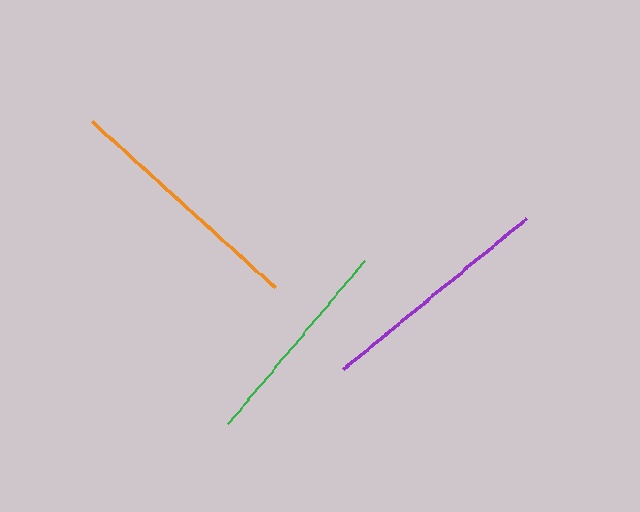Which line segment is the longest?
The orange line is the longest at approximately 248 pixels.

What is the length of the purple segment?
The purple segment is approximately 237 pixels long.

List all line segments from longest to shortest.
From longest to shortest: orange, purple, green.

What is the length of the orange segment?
The orange segment is approximately 248 pixels long.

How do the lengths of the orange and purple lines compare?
The orange and purple lines are approximately the same length.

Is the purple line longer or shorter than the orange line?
The orange line is longer than the purple line.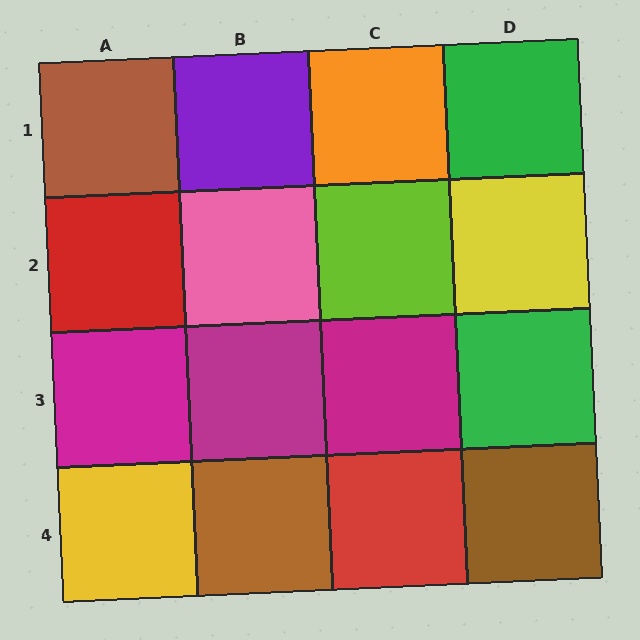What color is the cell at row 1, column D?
Green.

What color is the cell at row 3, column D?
Green.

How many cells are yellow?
2 cells are yellow.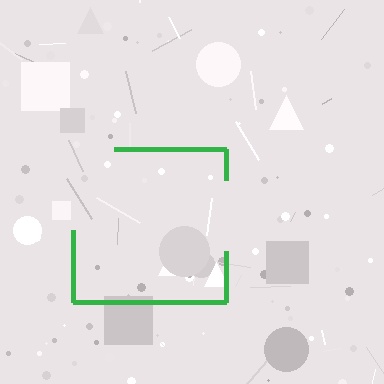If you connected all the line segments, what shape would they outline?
They would outline a square.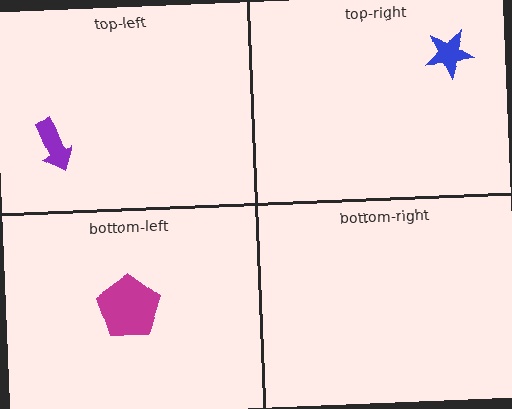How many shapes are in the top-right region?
1.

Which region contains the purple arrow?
The top-left region.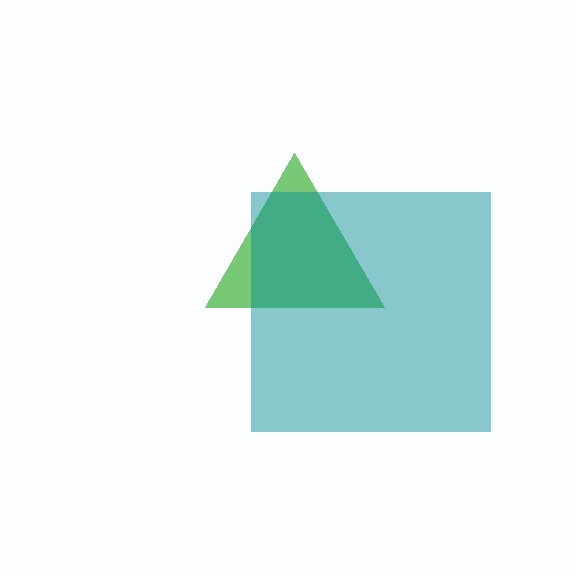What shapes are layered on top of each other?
The layered shapes are: a green triangle, a teal square.